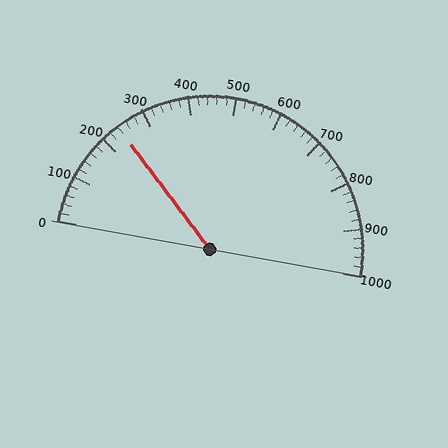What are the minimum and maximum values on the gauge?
The gauge ranges from 0 to 1000.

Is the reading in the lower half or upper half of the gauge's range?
The reading is in the lower half of the range (0 to 1000).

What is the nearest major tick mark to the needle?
The nearest major tick mark is 200.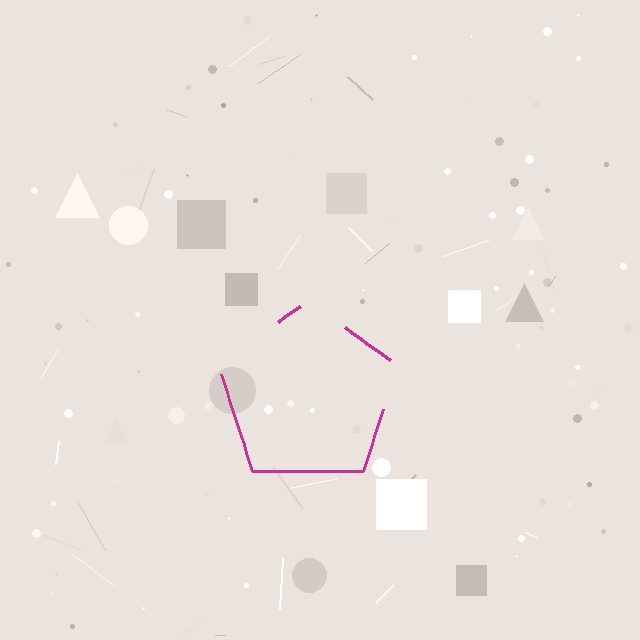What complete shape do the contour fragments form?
The contour fragments form a pentagon.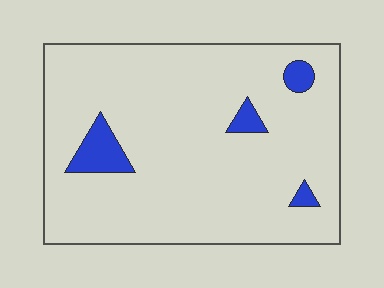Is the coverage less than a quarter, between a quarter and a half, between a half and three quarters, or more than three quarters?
Less than a quarter.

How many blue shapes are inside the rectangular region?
4.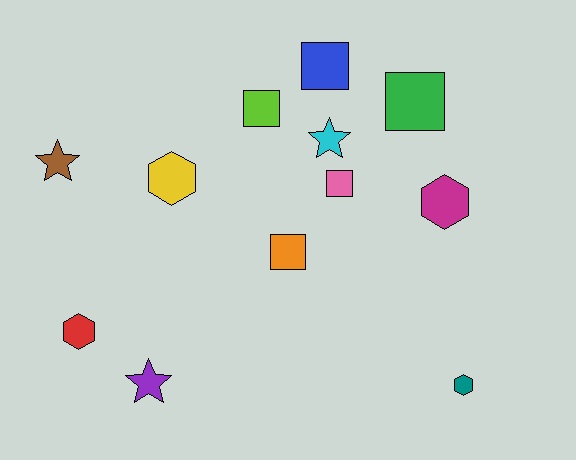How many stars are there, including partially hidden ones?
There are 3 stars.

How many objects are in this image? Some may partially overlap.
There are 12 objects.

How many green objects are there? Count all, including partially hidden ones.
There is 1 green object.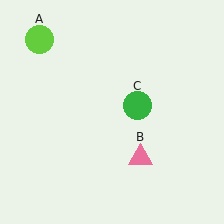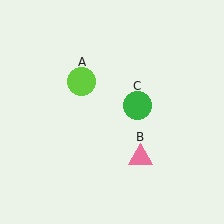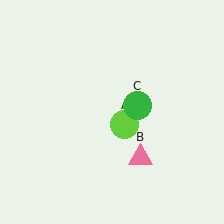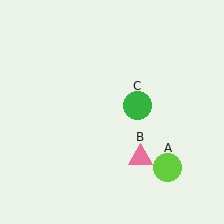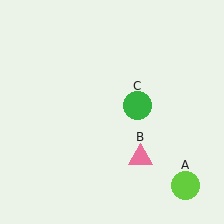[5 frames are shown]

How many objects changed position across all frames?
1 object changed position: lime circle (object A).